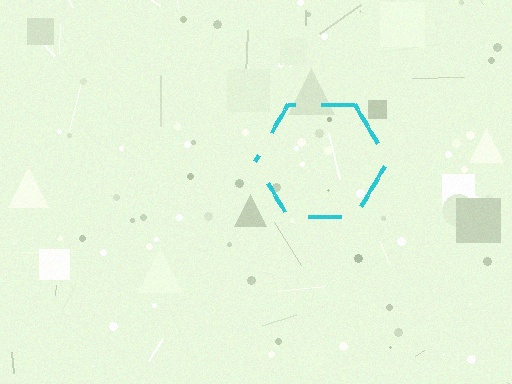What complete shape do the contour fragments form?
The contour fragments form a hexagon.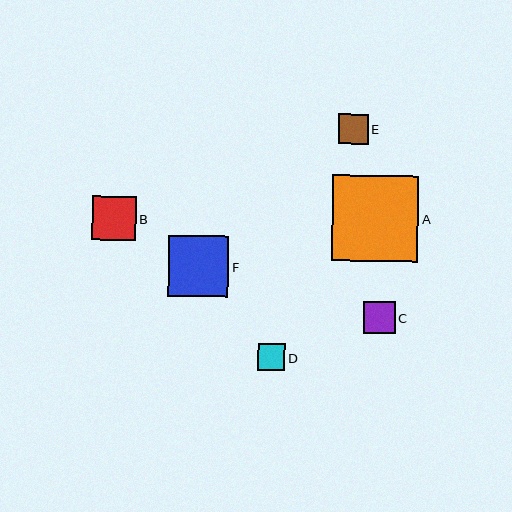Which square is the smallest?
Square D is the smallest with a size of approximately 27 pixels.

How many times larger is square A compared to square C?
Square A is approximately 2.7 times the size of square C.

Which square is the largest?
Square A is the largest with a size of approximately 86 pixels.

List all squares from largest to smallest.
From largest to smallest: A, F, B, C, E, D.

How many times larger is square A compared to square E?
Square A is approximately 2.9 times the size of square E.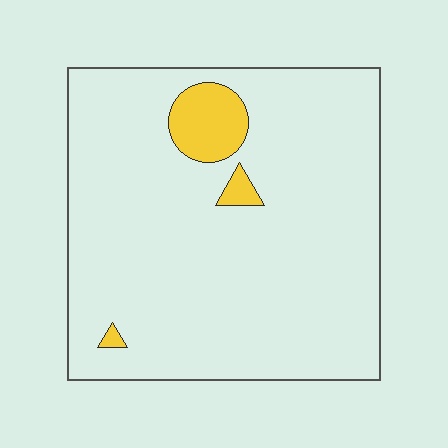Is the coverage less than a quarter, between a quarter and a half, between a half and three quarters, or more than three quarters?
Less than a quarter.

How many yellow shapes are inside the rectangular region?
3.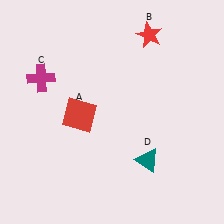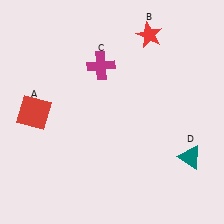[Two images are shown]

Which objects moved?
The objects that moved are: the red square (A), the magenta cross (C), the teal triangle (D).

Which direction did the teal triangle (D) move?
The teal triangle (D) moved right.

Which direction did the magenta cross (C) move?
The magenta cross (C) moved right.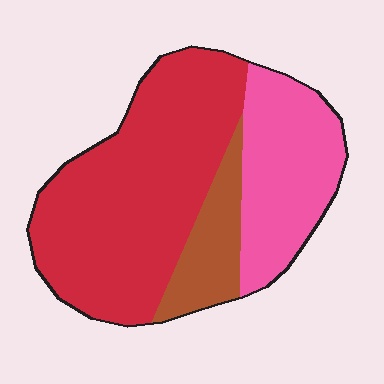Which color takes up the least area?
Brown, at roughly 15%.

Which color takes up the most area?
Red, at roughly 60%.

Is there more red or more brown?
Red.